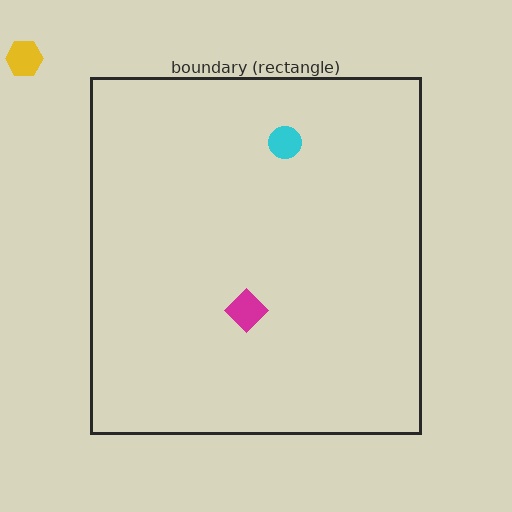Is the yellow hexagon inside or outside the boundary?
Outside.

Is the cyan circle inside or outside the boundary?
Inside.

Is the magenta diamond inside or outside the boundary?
Inside.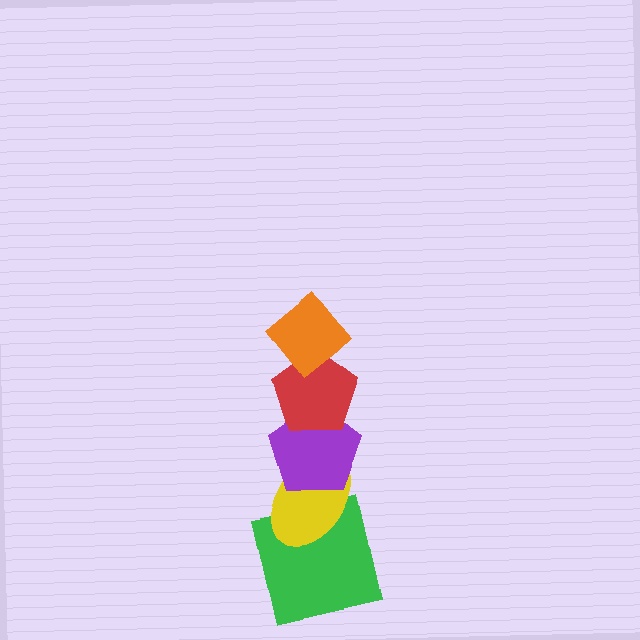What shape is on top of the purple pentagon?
The red pentagon is on top of the purple pentagon.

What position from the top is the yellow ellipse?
The yellow ellipse is 4th from the top.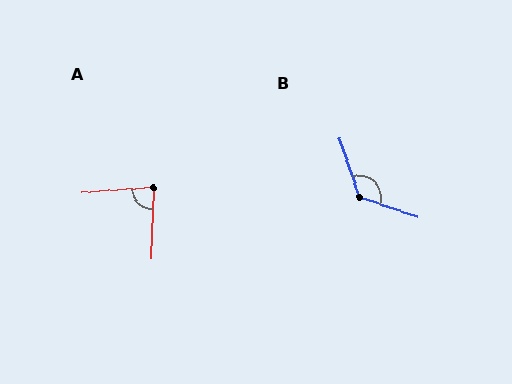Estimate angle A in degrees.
Approximately 83 degrees.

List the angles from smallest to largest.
A (83°), B (128°).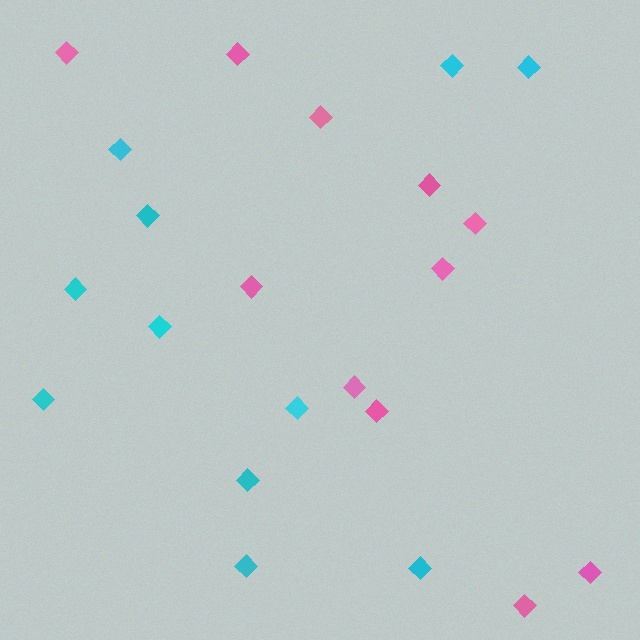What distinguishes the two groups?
There are 2 groups: one group of cyan diamonds (11) and one group of pink diamonds (11).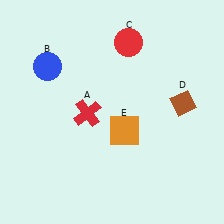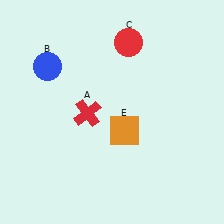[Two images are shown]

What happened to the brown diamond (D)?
The brown diamond (D) was removed in Image 2. It was in the top-right area of Image 1.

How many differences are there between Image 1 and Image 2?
There is 1 difference between the two images.